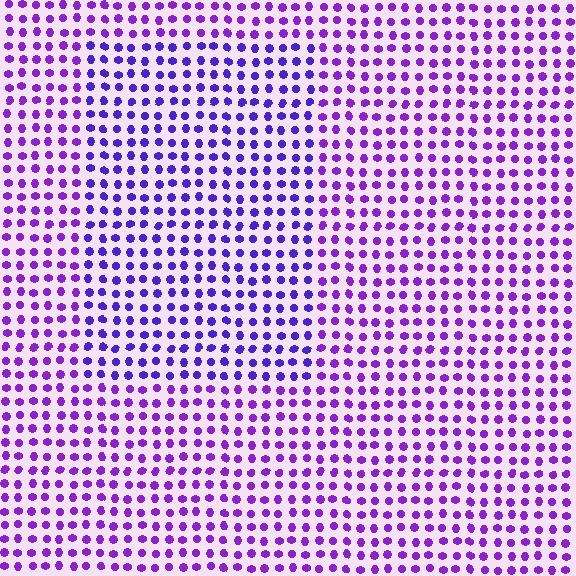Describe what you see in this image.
The image is filled with small purple elements in a uniform arrangement. A rectangle-shaped region is visible where the elements are tinted to a slightly different hue, forming a subtle color boundary.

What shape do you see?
I see a rectangle.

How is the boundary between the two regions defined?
The boundary is defined purely by a slight shift in hue (about 24 degrees). Spacing, size, and orientation are identical on both sides.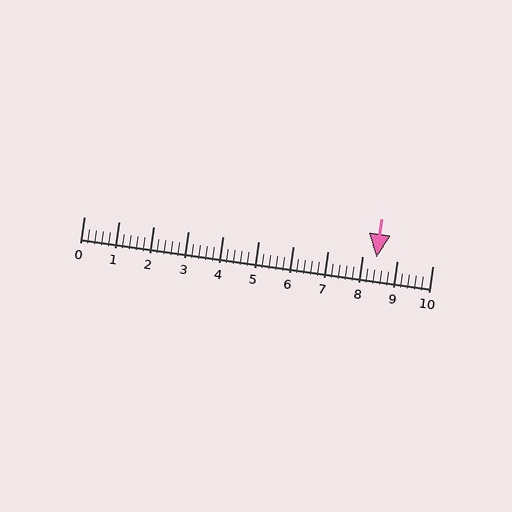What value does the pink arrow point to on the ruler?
The pink arrow points to approximately 8.4.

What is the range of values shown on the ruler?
The ruler shows values from 0 to 10.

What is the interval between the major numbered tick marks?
The major tick marks are spaced 1 units apart.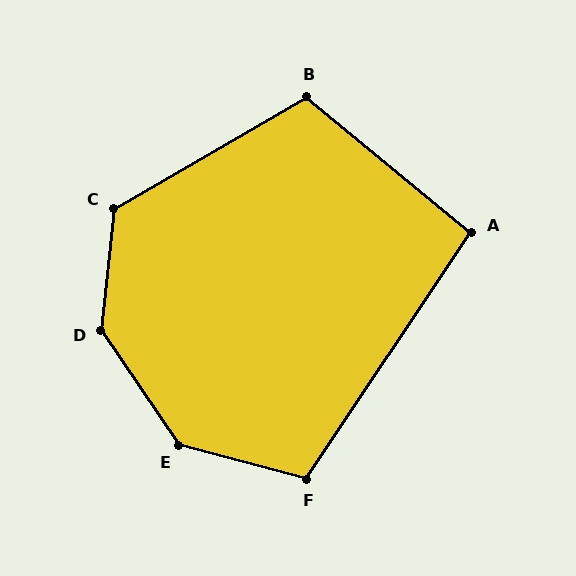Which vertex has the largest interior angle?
D, at approximately 140 degrees.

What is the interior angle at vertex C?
Approximately 126 degrees (obtuse).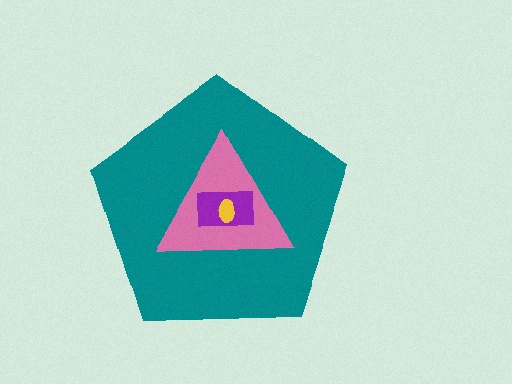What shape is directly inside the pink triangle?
The purple rectangle.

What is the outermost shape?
The teal pentagon.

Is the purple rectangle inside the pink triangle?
Yes.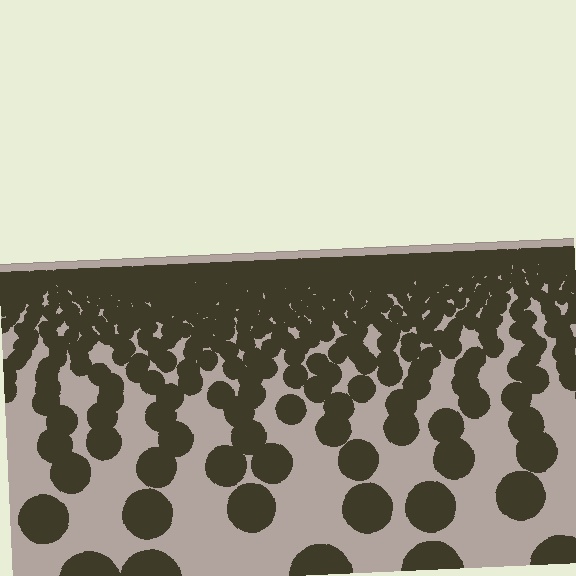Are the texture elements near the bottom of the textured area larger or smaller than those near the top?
Larger. Near the bottom, elements are closer to the viewer and appear at a bigger on-screen size.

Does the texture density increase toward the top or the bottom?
Density increases toward the top.